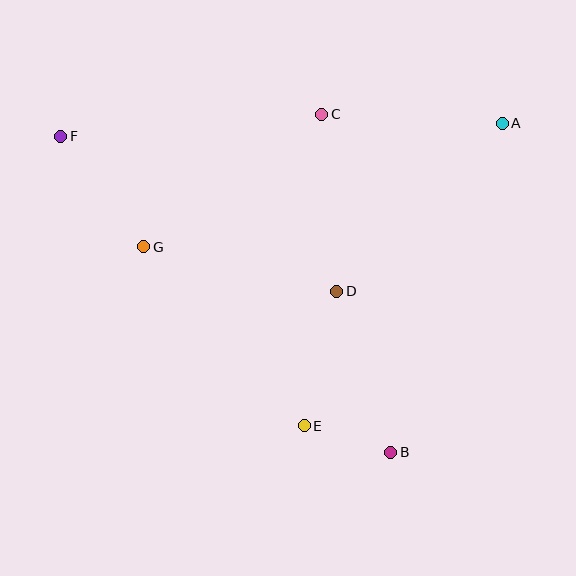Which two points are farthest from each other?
Points B and F are farthest from each other.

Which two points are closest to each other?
Points B and E are closest to each other.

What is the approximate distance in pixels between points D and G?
The distance between D and G is approximately 198 pixels.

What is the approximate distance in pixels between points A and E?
The distance between A and E is approximately 361 pixels.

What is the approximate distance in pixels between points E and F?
The distance between E and F is approximately 378 pixels.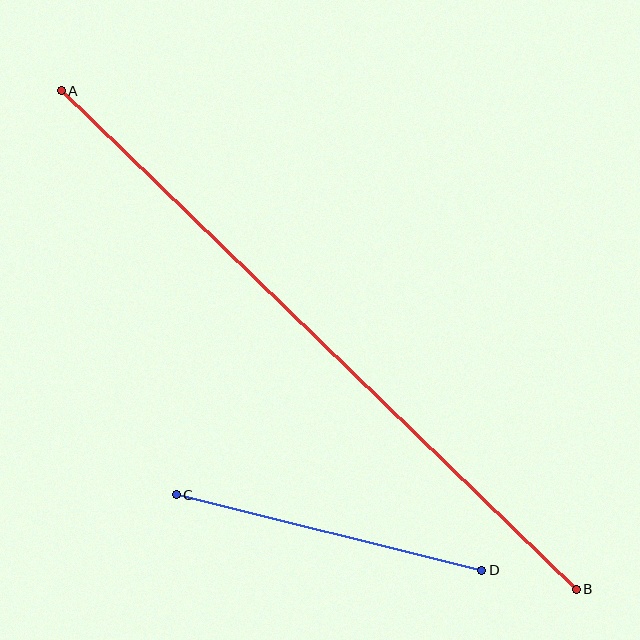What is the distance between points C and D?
The distance is approximately 315 pixels.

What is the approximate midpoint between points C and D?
The midpoint is at approximately (329, 533) pixels.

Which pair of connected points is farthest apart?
Points A and B are farthest apart.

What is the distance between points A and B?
The distance is approximately 717 pixels.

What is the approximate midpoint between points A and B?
The midpoint is at approximately (319, 340) pixels.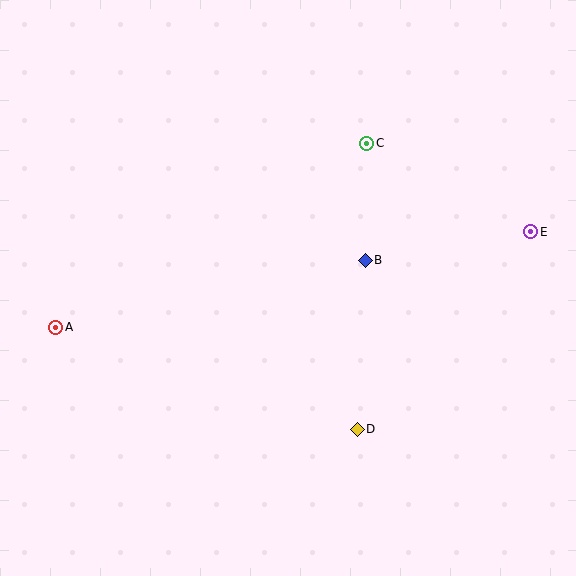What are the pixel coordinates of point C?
Point C is at (366, 143).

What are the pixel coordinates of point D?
Point D is at (357, 429).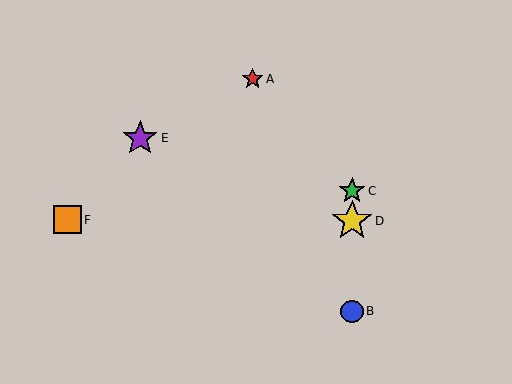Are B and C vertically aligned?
Yes, both are at x≈352.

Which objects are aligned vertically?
Objects B, C, D are aligned vertically.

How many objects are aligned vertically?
3 objects (B, C, D) are aligned vertically.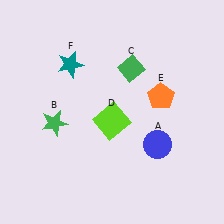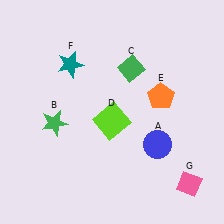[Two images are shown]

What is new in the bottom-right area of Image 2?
A pink diamond (G) was added in the bottom-right area of Image 2.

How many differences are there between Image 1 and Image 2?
There is 1 difference between the two images.